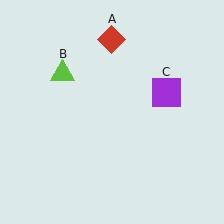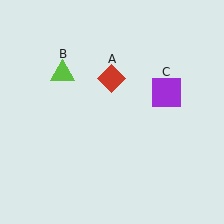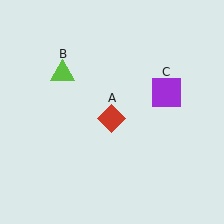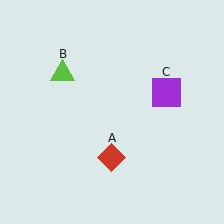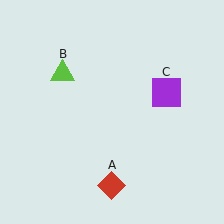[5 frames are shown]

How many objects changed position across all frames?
1 object changed position: red diamond (object A).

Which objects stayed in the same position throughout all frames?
Lime triangle (object B) and purple square (object C) remained stationary.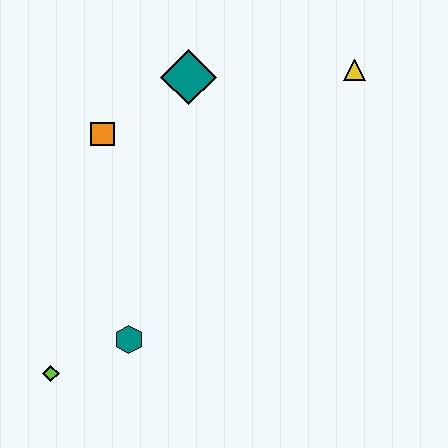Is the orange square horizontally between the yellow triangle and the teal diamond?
No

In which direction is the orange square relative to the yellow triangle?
The orange square is to the left of the yellow triangle.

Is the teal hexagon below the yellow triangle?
Yes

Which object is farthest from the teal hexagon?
The yellow triangle is farthest from the teal hexagon.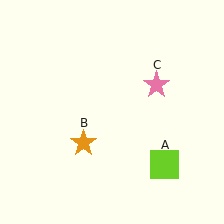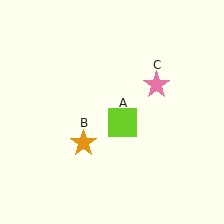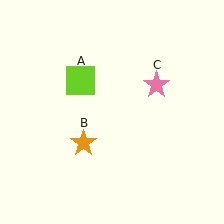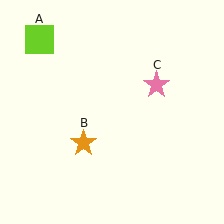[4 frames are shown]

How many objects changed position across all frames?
1 object changed position: lime square (object A).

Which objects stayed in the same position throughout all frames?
Orange star (object B) and pink star (object C) remained stationary.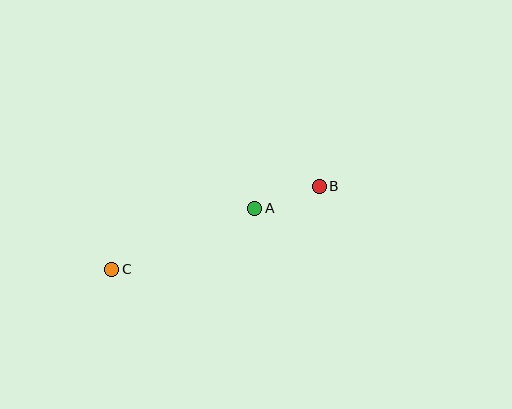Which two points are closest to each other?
Points A and B are closest to each other.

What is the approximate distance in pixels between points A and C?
The distance between A and C is approximately 155 pixels.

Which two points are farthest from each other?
Points B and C are farthest from each other.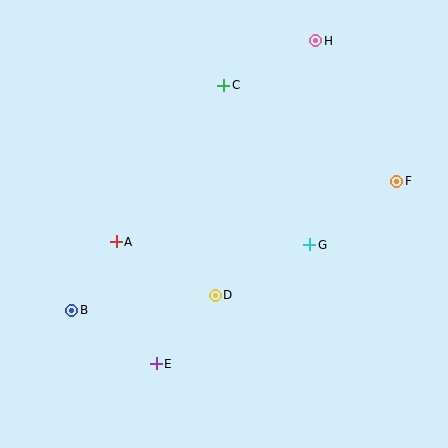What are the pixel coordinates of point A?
Point A is at (116, 242).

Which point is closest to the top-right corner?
Point H is closest to the top-right corner.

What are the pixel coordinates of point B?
Point B is at (72, 310).